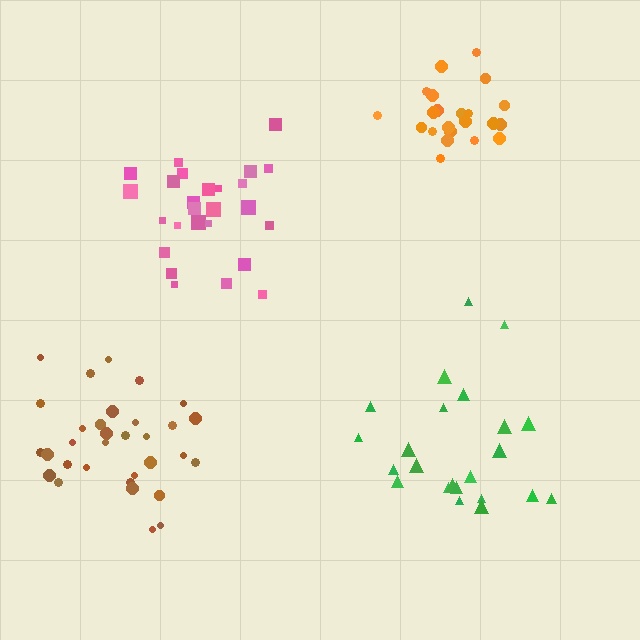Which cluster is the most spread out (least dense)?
Green.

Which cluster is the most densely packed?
Orange.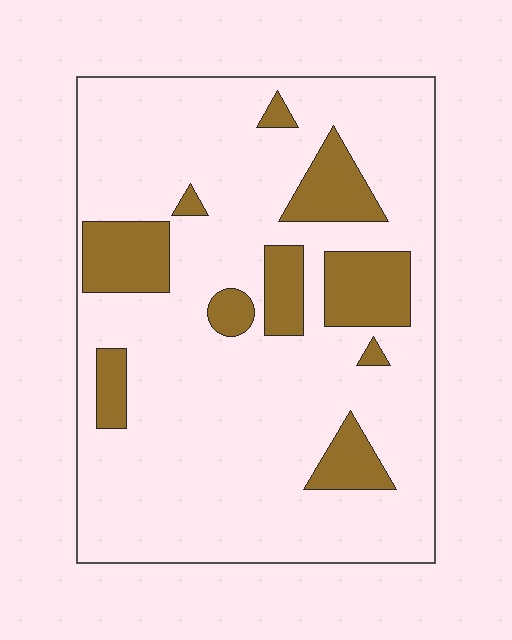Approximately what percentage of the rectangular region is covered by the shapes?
Approximately 20%.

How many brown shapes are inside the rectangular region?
10.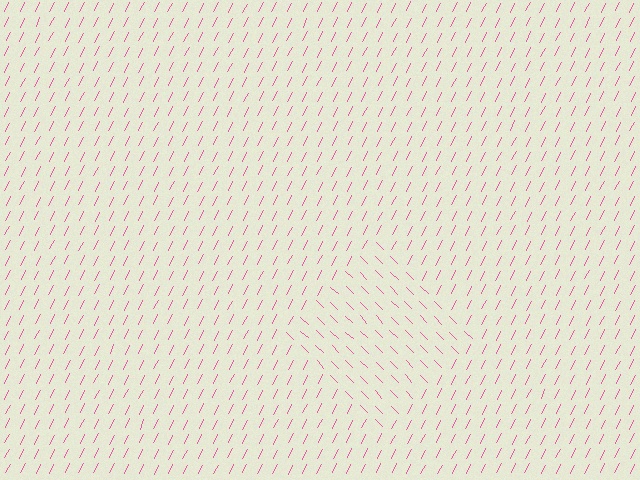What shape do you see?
I see a diamond.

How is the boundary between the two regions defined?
The boundary is defined purely by a change in line orientation (approximately 71 degrees difference). All lines are the same color and thickness.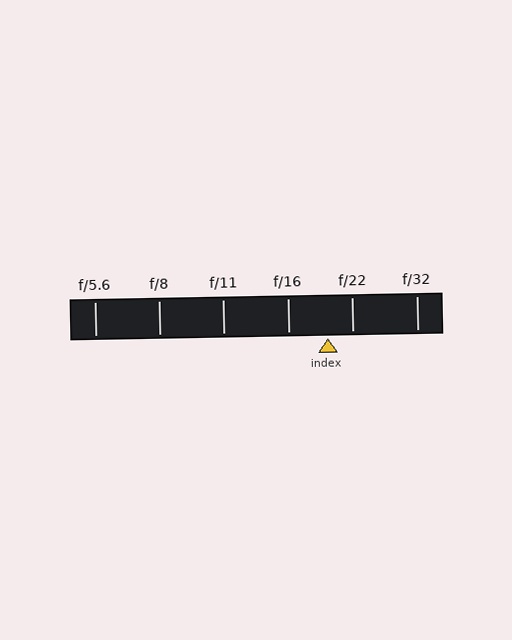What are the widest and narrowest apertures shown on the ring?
The widest aperture shown is f/5.6 and the narrowest is f/32.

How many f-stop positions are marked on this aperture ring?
There are 6 f-stop positions marked.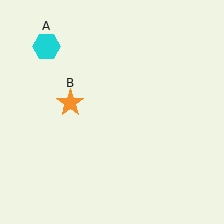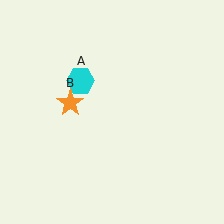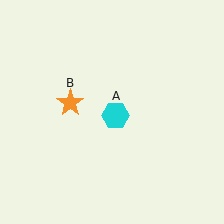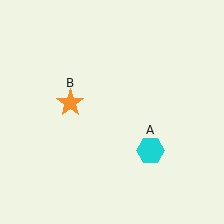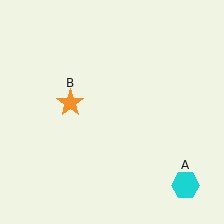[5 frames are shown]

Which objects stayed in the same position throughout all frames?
Orange star (object B) remained stationary.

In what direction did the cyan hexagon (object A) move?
The cyan hexagon (object A) moved down and to the right.